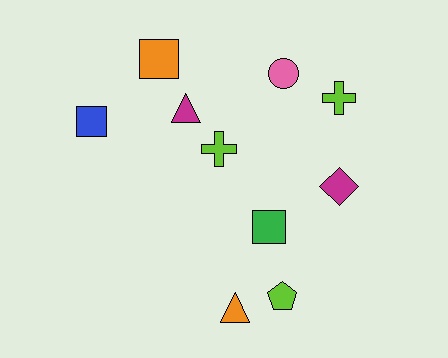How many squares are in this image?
There are 3 squares.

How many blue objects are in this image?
There is 1 blue object.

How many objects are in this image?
There are 10 objects.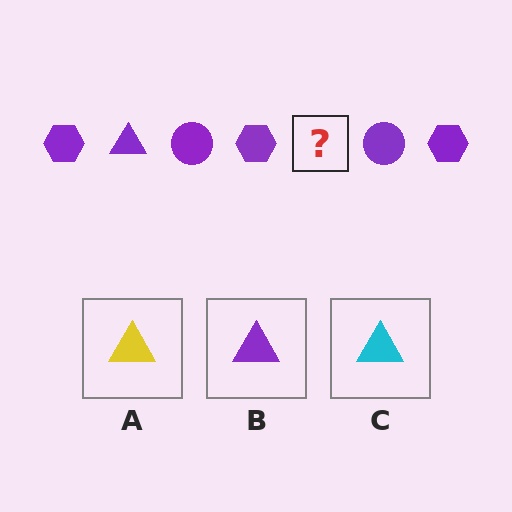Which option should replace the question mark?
Option B.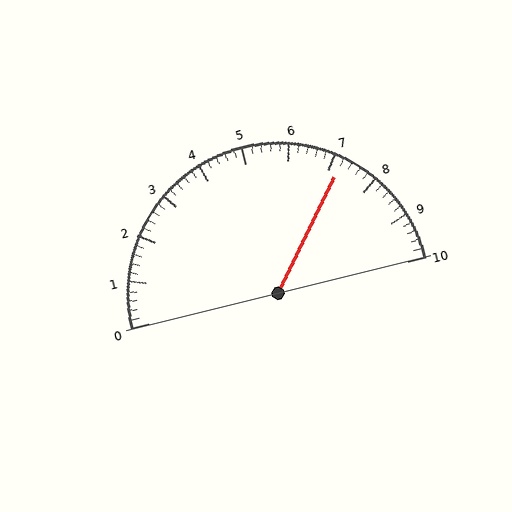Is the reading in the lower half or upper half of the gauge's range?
The reading is in the upper half of the range (0 to 10).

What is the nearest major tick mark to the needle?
The nearest major tick mark is 7.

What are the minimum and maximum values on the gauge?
The gauge ranges from 0 to 10.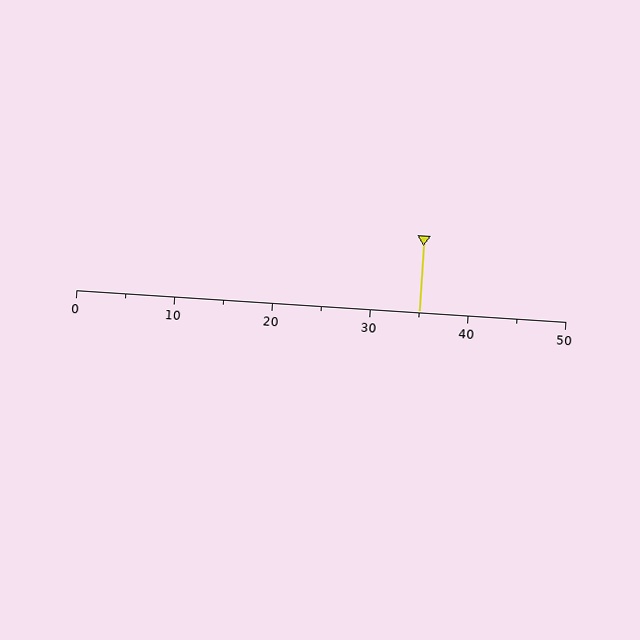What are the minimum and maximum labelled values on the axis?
The axis runs from 0 to 50.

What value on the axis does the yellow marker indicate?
The marker indicates approximately 35.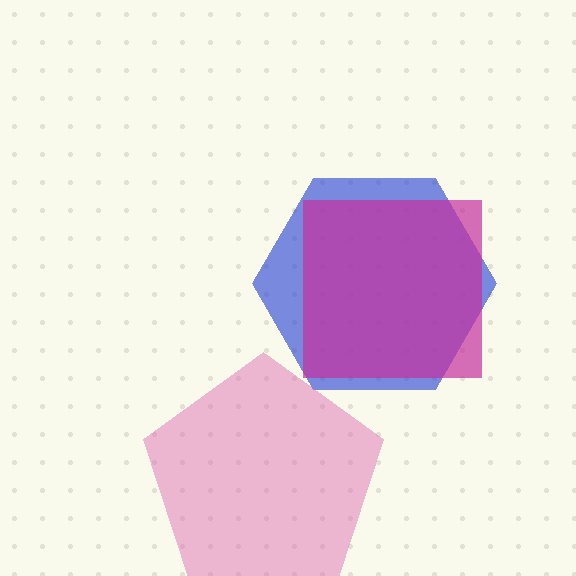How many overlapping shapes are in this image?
There are 3 overlapping shapes in the image.